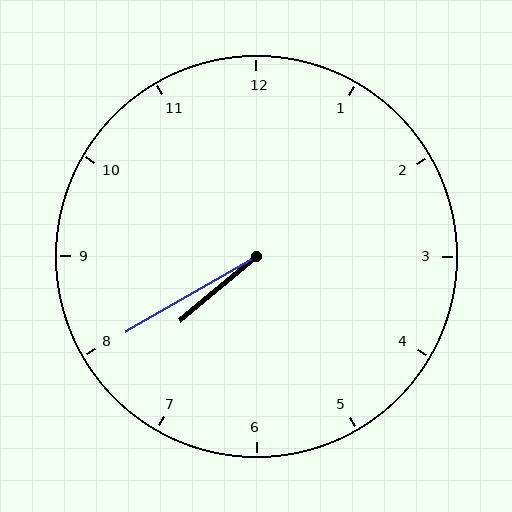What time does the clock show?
7:40.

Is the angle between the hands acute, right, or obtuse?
It is acute.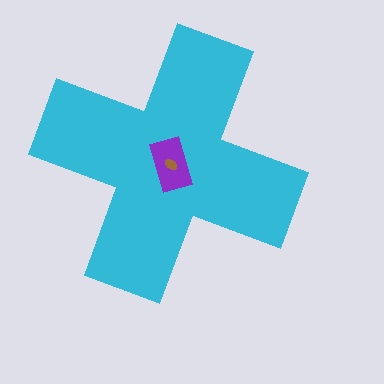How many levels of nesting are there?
3.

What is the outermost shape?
The cyan cross.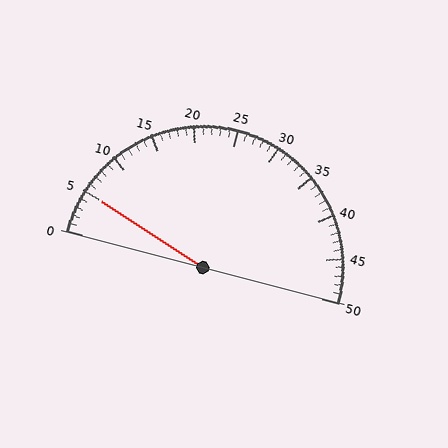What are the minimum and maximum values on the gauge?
The gauge ranges from 0 to 50.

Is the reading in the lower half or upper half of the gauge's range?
The reading is in the lower half of the range (0 to 50).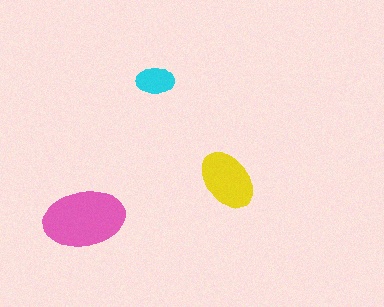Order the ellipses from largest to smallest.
the pink one, the yellow one, the cyan one.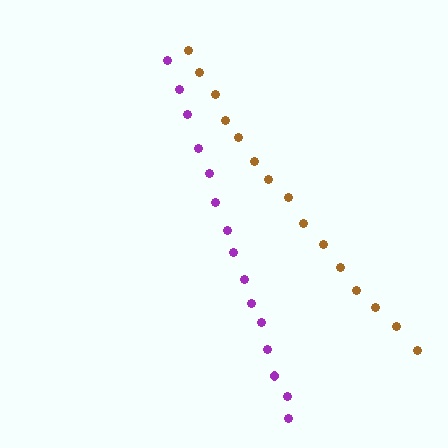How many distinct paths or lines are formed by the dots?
There are 2 distinct paths.